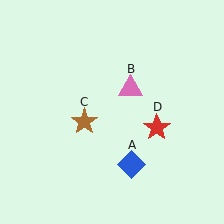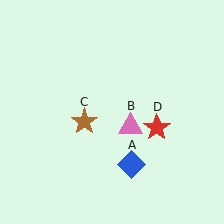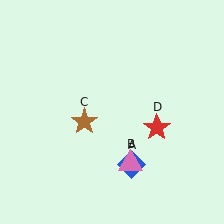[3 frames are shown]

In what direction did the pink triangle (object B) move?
The pink triangle (object B) moved down.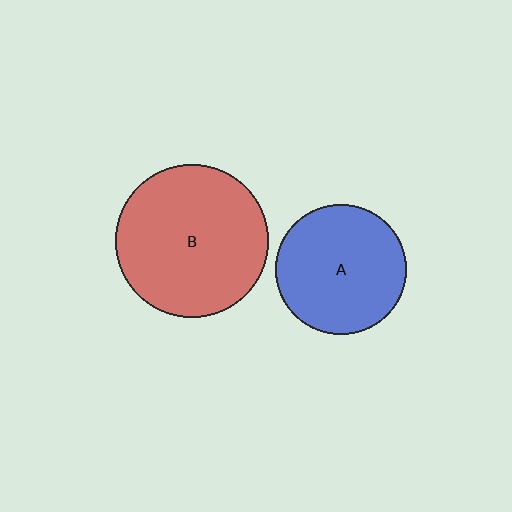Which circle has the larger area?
Circle B (red).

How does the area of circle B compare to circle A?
Approximately 1.4 times.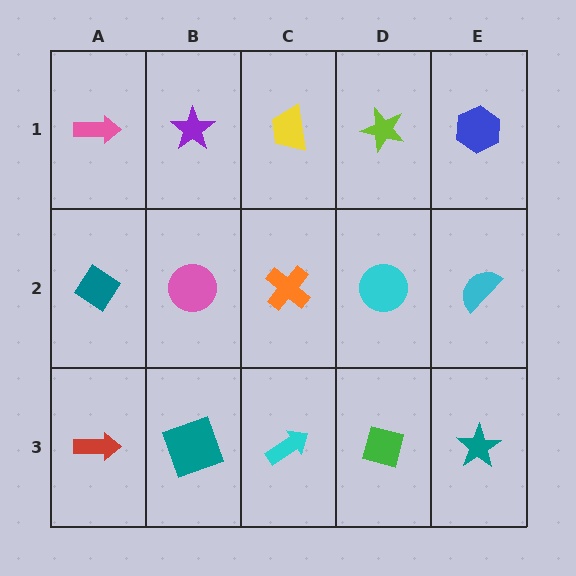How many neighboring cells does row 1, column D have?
3.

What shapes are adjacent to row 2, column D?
A lime star (row 1, column D), a green square (row 3, column D), an orange cross (row 2, column C), a cyan semicircle (row 2, column E).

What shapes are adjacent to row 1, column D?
A cyan circle (row 2, column D), a yellow trapezoid (row 1, column C), a blue hexagon (row 1, column E).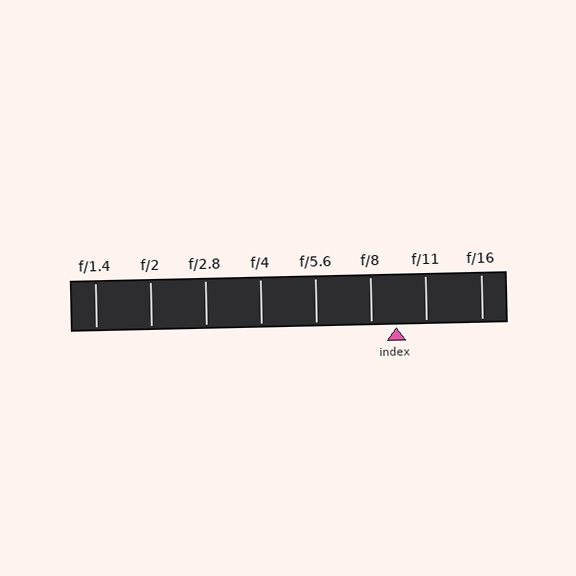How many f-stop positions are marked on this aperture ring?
There are 8 f-stop positions marked.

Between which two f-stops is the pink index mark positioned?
The index mark is between f/8 and f/11.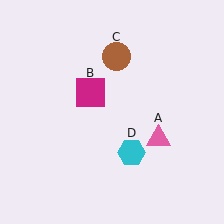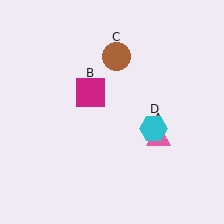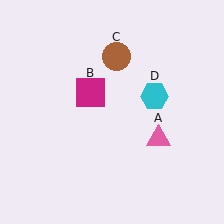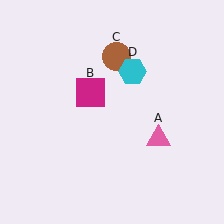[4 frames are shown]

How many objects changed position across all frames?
1 object changed position: cyan hexagon (object D).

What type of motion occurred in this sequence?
The cyan hexagon (object D) rotated counterclockwise around the center of the scene.